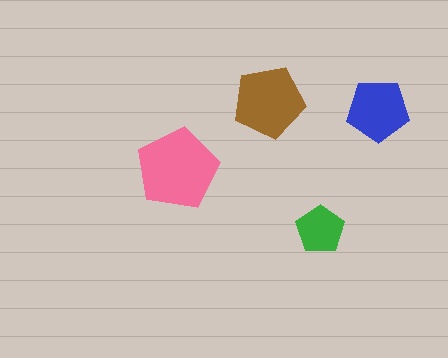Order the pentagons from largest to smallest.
the pink one, the brown one, the blue one, the green one.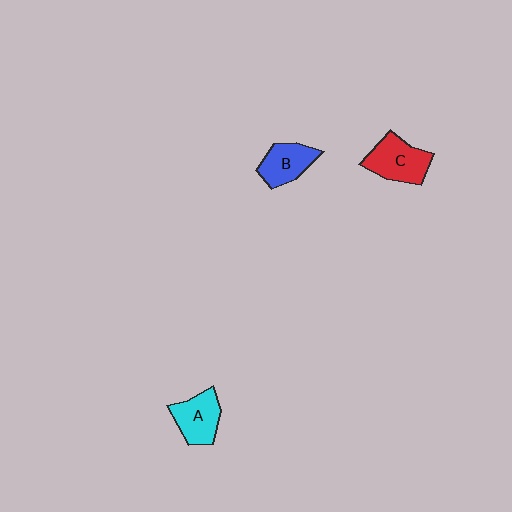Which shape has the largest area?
Shape C (red).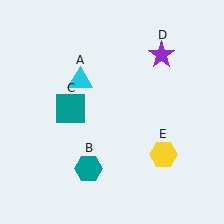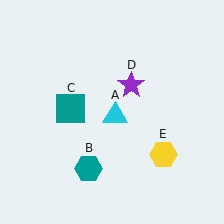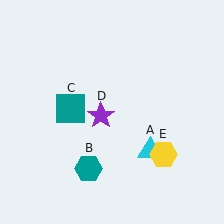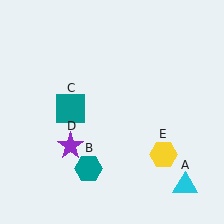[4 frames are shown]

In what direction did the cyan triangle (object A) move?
The cyan triangle (object A) moved down and to the right.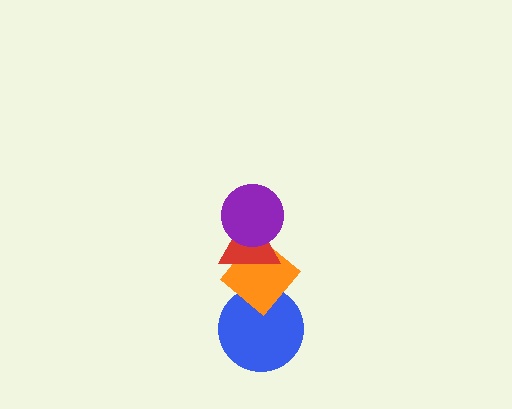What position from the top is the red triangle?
The red triangle is 2nd from the top.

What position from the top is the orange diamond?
The orange diamond is 3rd from the top.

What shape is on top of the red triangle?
The purple circle is on top of the red triangle.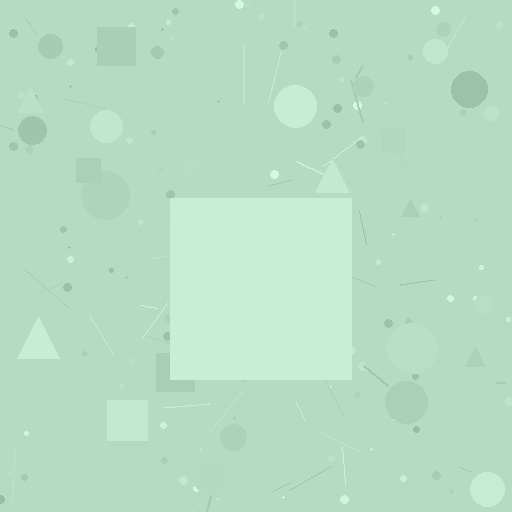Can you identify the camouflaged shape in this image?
The camouflaged shape is a square.